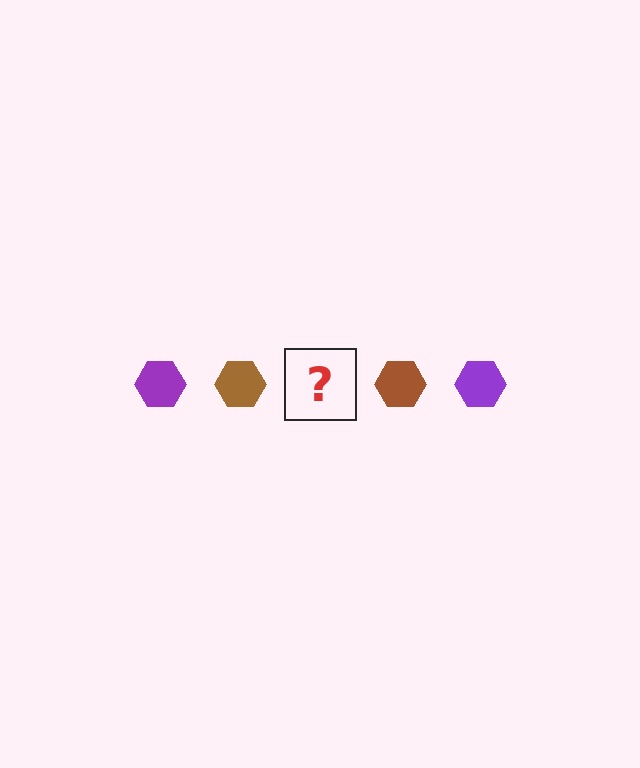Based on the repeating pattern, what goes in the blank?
The blank should be a purple hexagon.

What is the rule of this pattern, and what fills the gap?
The rule is that the pattern cycles through purple, brown hexagons. The gap should be filled with a purple hexagon.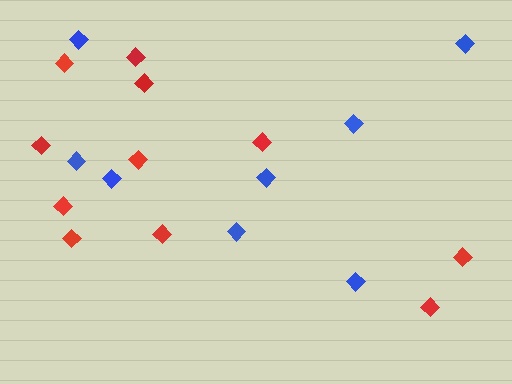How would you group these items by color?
There are 2 groups: one group of red diamonds (11) and one group of blue diamonds (8).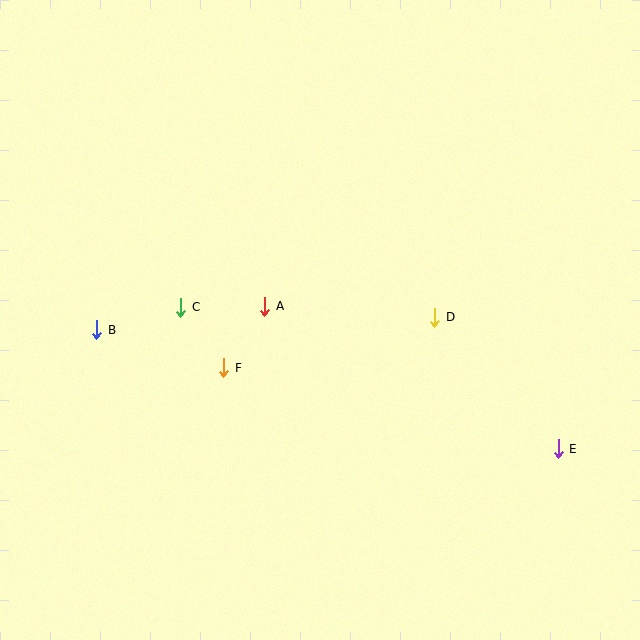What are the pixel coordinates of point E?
Point E is at (558, 449).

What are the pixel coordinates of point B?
Point B is at (97, 330).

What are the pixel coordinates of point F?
Point F is at (224, 368).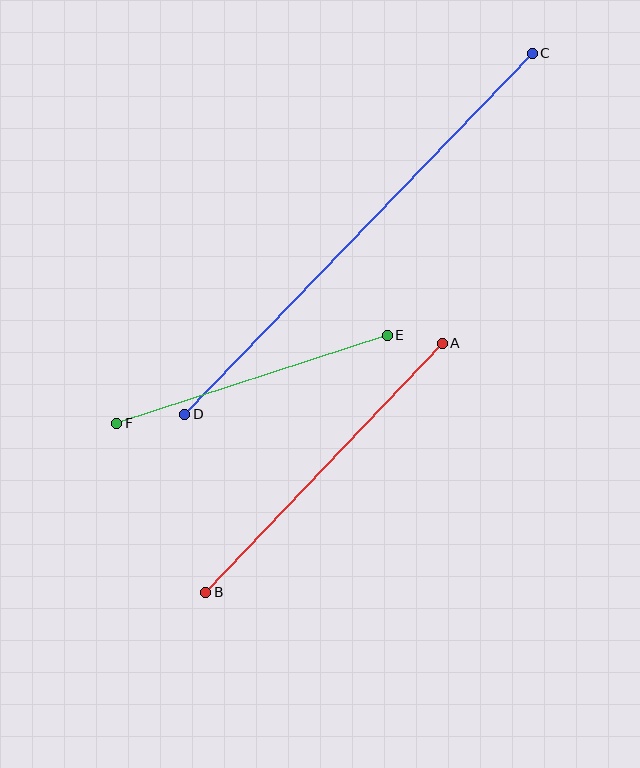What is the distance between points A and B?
The distance is approximately 344 pixels.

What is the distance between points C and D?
The distance is approximately 501 pixels.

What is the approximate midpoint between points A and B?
The midpoint is at approximately (324, 468) pixels.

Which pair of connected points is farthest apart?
Points C and D are farthest apart.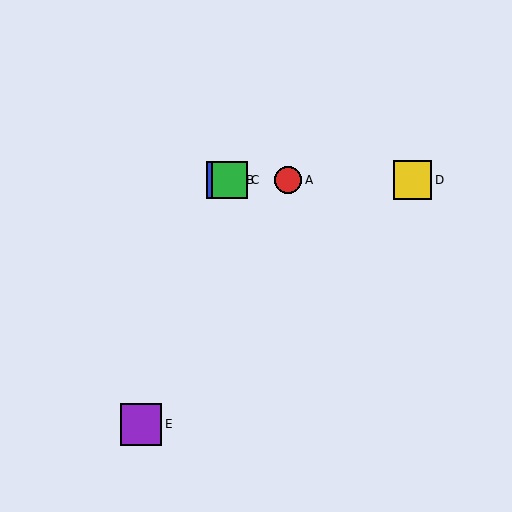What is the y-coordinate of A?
Object A is at y≈180.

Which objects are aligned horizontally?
Objects A, B, C, D are aligned horizontally.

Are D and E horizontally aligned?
No, D is at y≈180 and E is at y≈424.